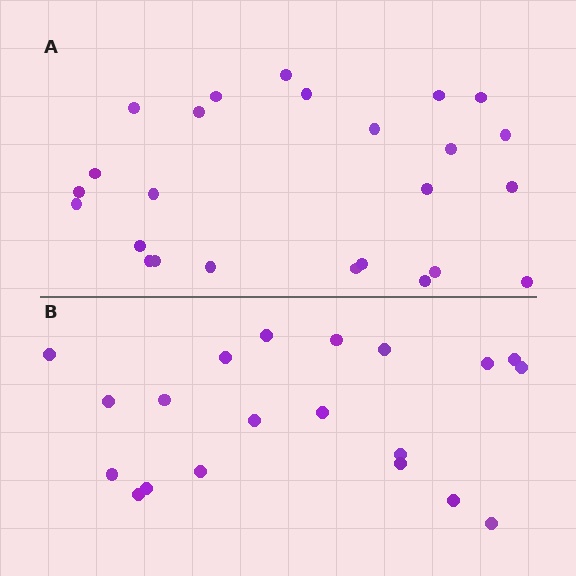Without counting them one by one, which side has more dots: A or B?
Region A (the top region) has more dots.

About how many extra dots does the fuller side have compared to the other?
Region A has about 5 more dots than region B.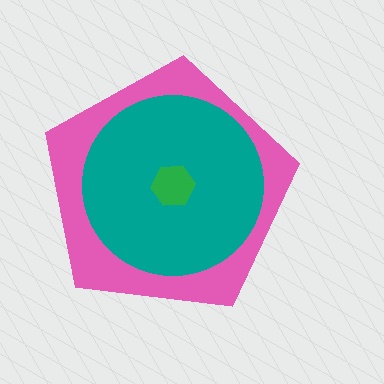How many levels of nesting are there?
3.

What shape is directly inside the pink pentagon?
The teal circle.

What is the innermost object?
The green hexagon.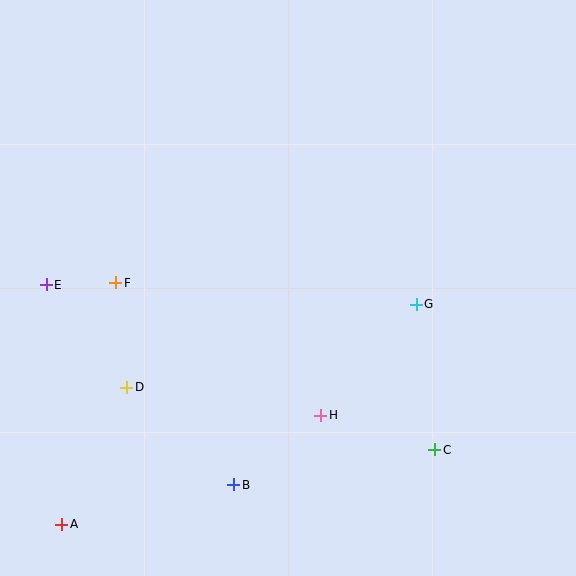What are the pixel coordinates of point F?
Point F is at (116, 283).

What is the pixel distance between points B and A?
The distance between B and A is 176 pixels.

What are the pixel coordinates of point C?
Point C is at (435, 450).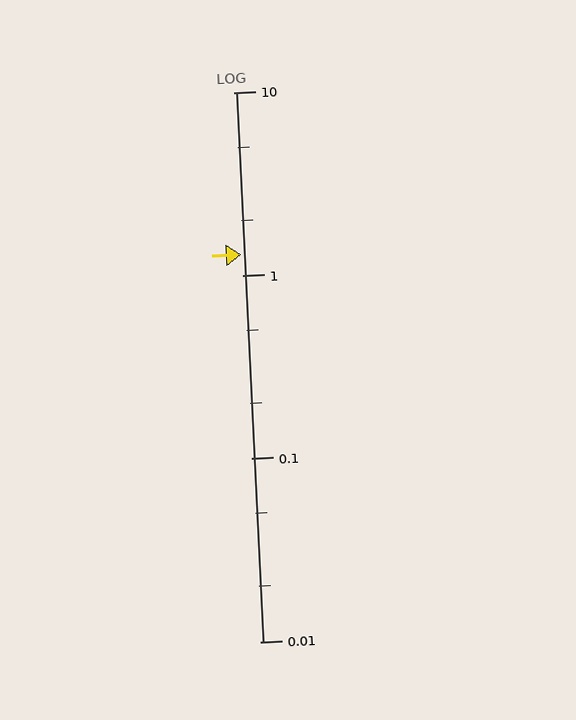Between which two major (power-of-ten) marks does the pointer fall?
The pointer is between 1 and 10.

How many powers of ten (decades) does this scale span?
The scale spans 3 decades, from 0.01 to 10.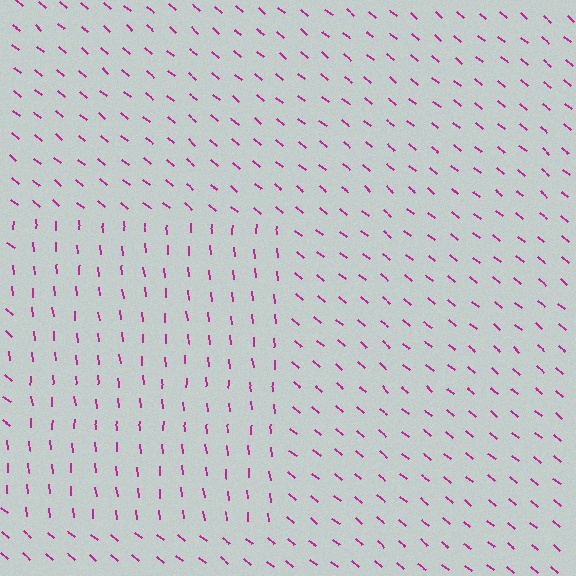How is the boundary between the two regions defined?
The boundary is defined purely by a change in line orientation (approximately 45 degrees difference). All lines are the same color and thickness.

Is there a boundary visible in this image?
Yes, there is a texture boundary formed by a change in line orientation.